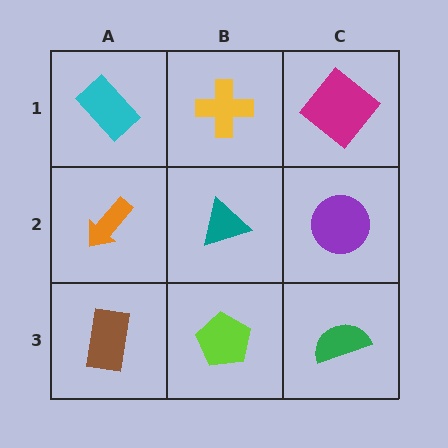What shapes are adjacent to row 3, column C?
A purple circle (row 2, column C), a lime pentagon (row 3, column B).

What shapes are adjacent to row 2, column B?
A yellow cross (row 1, column B), a lime pentagon (row 3, column B), an orange arrow (row 2, column A), a purple circle (row 2, column C).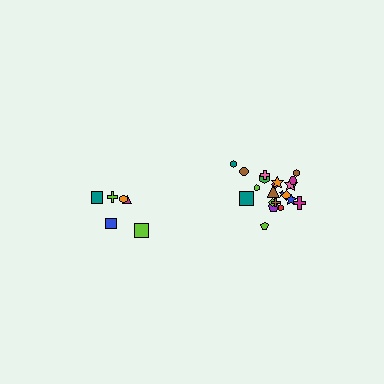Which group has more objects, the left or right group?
The right group.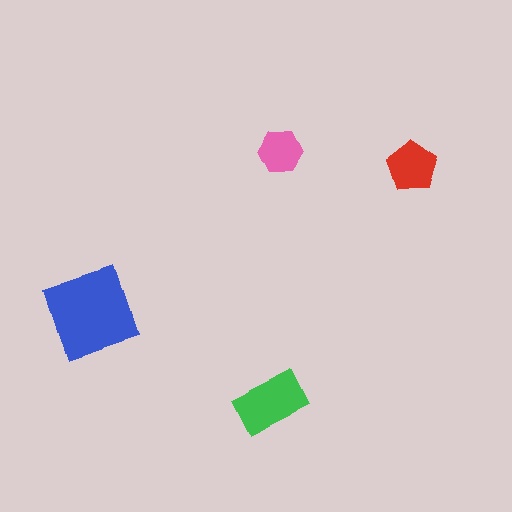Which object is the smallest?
The pink hexagon.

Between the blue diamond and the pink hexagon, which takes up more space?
The blue diamond.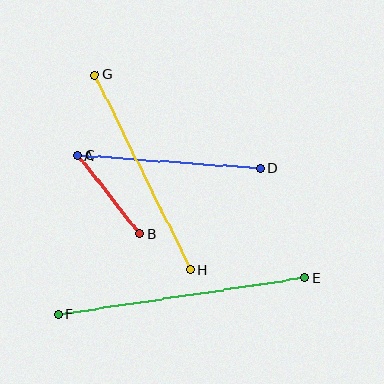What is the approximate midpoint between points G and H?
The midpoint is at approximately (143, 172) pixels.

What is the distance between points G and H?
The distance is approximately 217 pixels.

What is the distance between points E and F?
The distance is approximately 250 pixels.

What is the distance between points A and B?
The distance is approximately 99 pixels.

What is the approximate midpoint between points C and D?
The midpoint is at approximately (169, 162) pixels.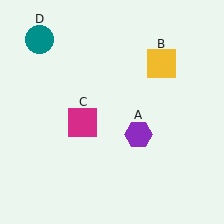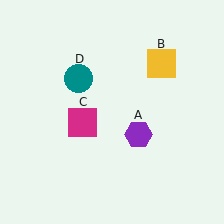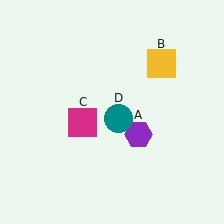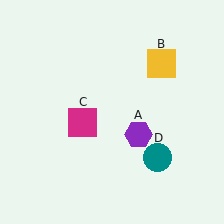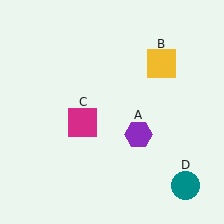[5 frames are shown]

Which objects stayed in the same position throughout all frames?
Purple hexagon (object A) and yellow square (object B) and magenta square (object C) remained stationary.